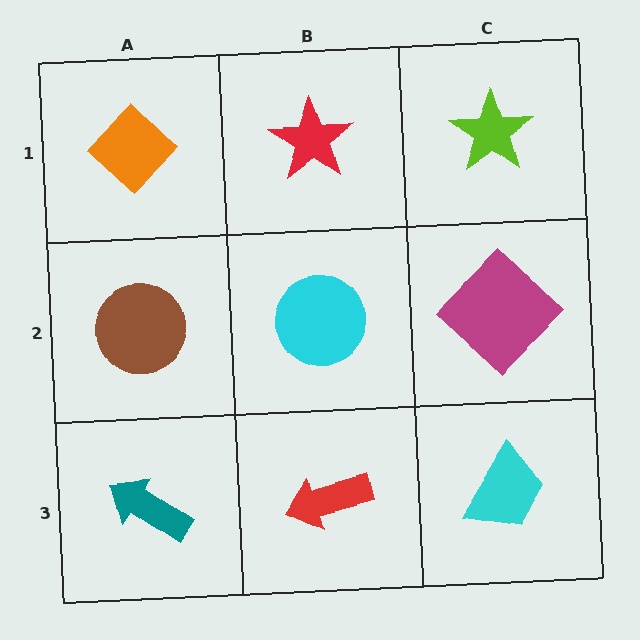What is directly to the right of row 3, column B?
A cyan trapezoid.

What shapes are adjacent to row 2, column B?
A red star (row 1, column B), a red arrow (row 3, column B), a brown circle (row 2, column A), a magenta diamond (row 2, column C).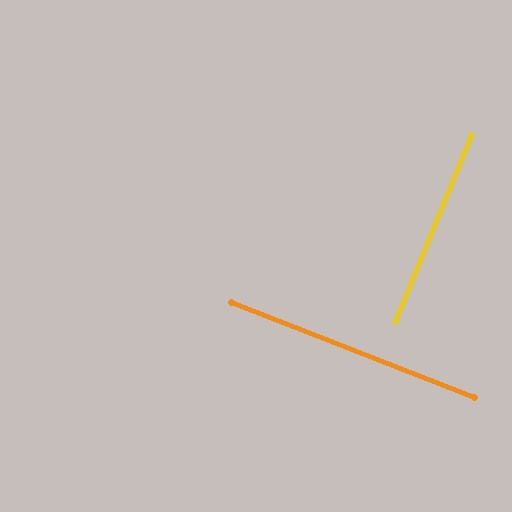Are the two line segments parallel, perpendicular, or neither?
Perpendicular — they meet at approximately 89°.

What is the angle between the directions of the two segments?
Approximately 89 degrees.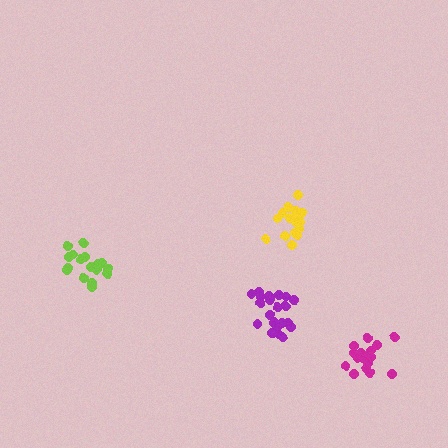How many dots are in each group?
Group 1: 20 dots, Group 2: 17 dots, Group 3: 21 dots, Group 4: 19 dots (77 total).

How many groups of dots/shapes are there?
There are 4 groups.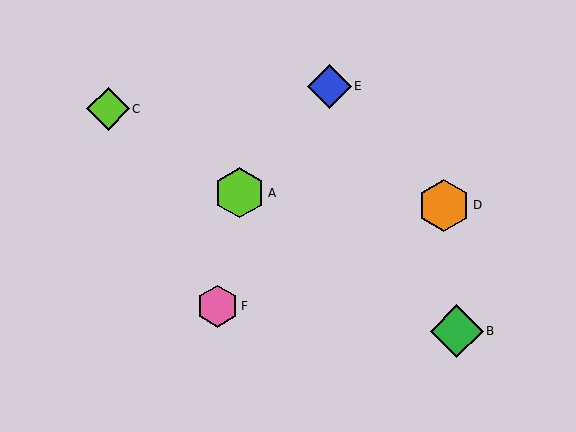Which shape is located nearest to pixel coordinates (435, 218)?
The orange hexagon (labeled D) at (444, 205) is nearest to that location.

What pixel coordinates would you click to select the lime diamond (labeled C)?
Click at (108, 109) to select the lime diamond C.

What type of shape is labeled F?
Shape F is a pink hexagon.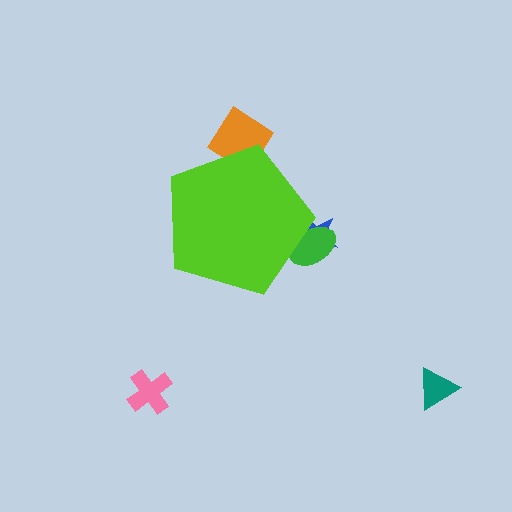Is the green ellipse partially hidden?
Yes, the green ellipse is partially hidden behind the lime pentagon.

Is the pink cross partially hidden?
No, the pink cross is fully visible.